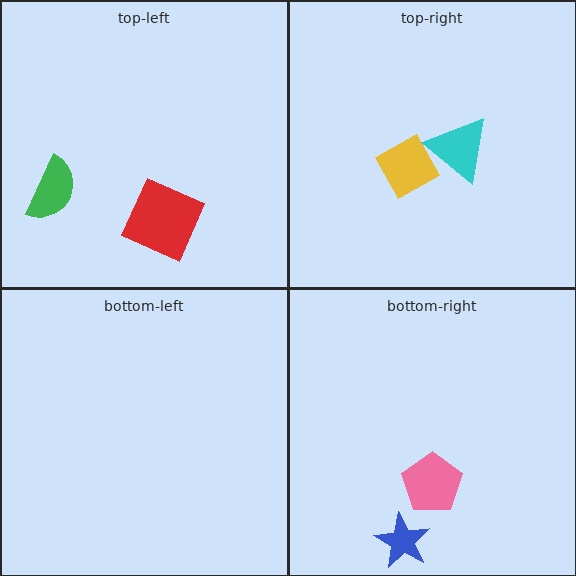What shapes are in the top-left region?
The red square, the green semicircle.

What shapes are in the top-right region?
The cyan triangle, the yellow diamond.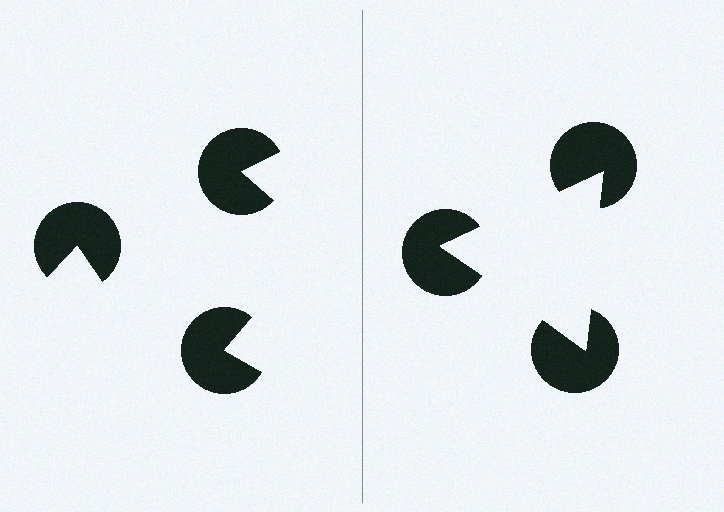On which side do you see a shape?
An illusory triangle appears on the right side. On the left side the wedge cuts are rotated, so no coherent shape forms.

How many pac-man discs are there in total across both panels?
6 — 3 on each side.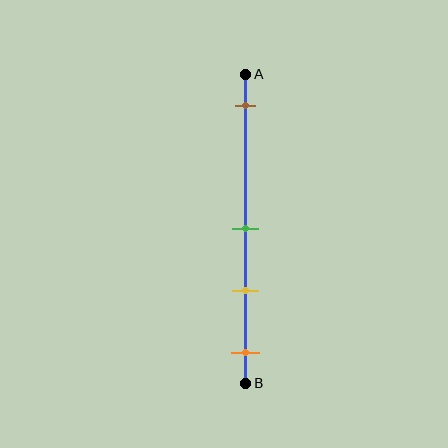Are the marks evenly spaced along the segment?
No, the marks are not evenly spaced.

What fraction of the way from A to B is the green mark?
The green mark is approximately 50% (0.5) of the way from A to B.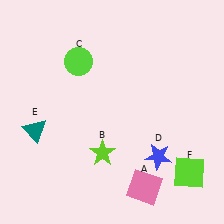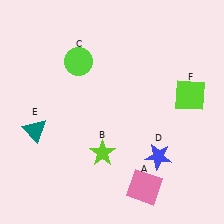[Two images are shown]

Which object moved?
The lime square (F) moved up.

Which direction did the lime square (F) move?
The lime square (F) moved up.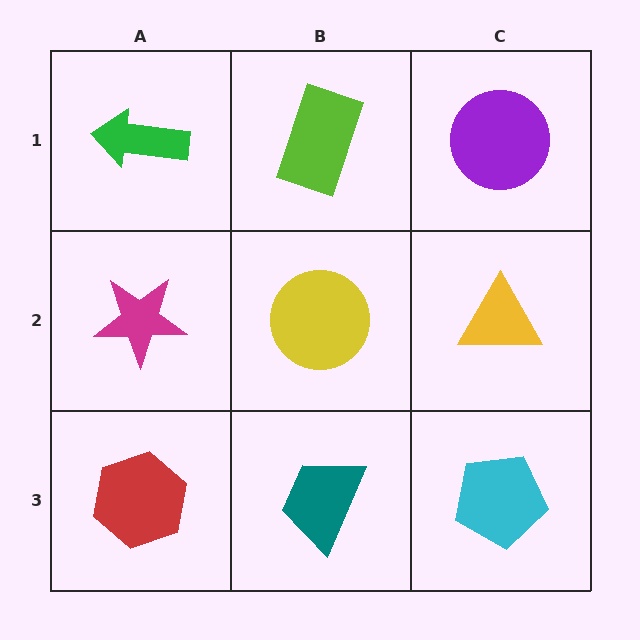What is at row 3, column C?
A cyan pentagon.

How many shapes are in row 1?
3 shapes.